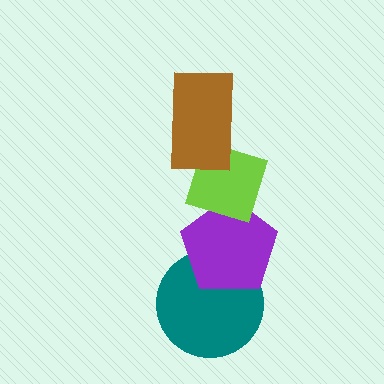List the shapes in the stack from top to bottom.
From top to bottom: the brown rectangle, the lime diamond, the purple pentagon, the teal circle.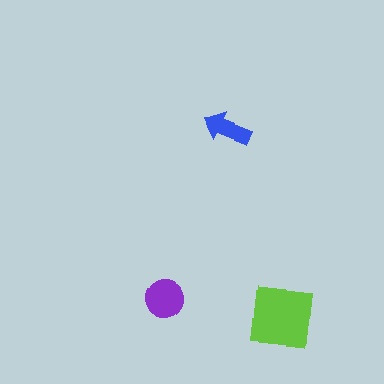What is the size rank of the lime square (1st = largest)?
1st.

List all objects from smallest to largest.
The blue arrow, the purple circle, the lime square.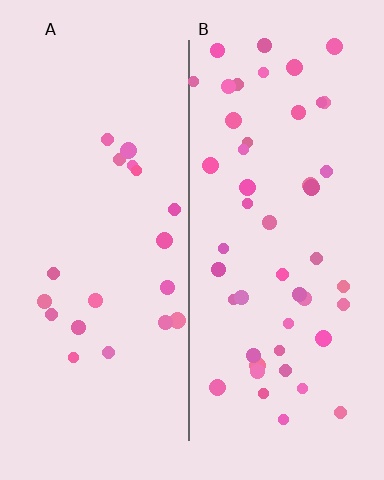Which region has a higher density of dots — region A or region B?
B (the right).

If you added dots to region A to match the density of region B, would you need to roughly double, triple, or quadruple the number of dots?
Approximately double.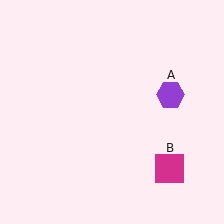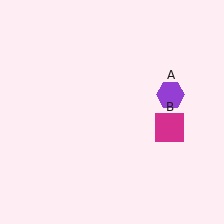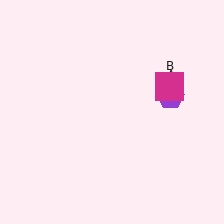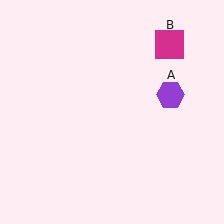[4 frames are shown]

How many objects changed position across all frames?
1 object changed position: magenta square (object B).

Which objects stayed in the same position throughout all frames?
Purple hexagon (object A) remained stationary.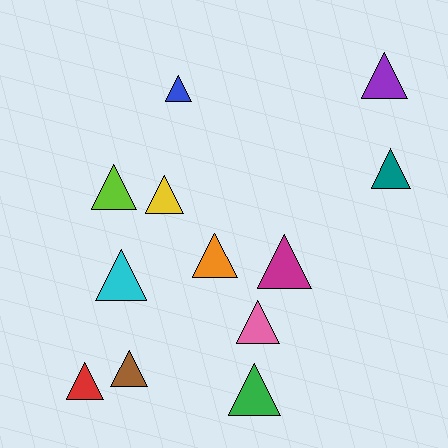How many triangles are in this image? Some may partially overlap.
There are 12 triangles.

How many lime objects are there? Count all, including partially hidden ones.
There is 1 lime object.